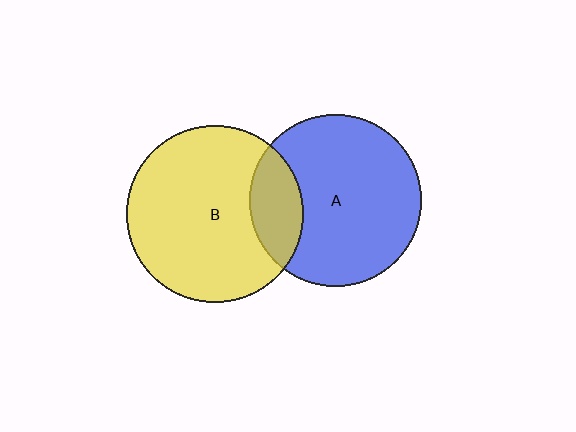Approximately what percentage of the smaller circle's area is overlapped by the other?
Approximately 20%.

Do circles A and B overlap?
Yes.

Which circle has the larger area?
Circle B (yellow).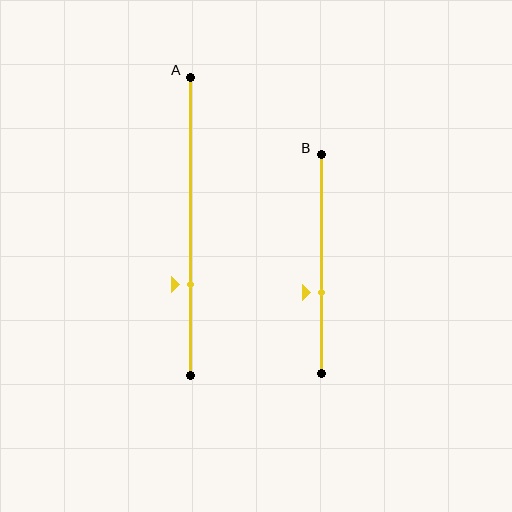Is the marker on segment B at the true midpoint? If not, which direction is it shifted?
No, the marker on segment B is shifted downward by about 13% of the segment length.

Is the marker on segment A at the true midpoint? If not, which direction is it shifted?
No, the marker on segment A is shifted downward by about 19% of the segment length.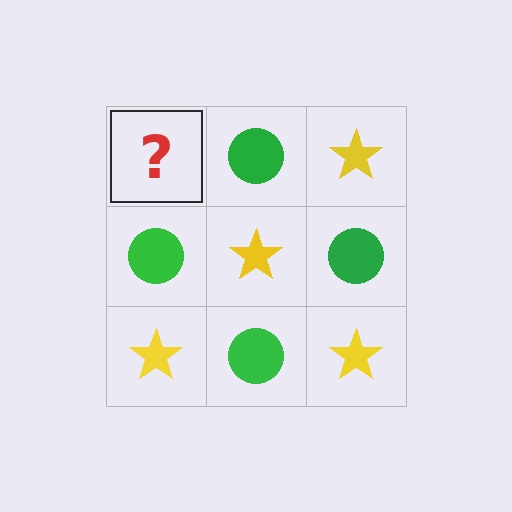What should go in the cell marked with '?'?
The missing cell should contain a yellow star.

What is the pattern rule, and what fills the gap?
The rule is that it alternates yellow star and green circle in a checkerboard pattern. The gap should be filled with a yellow star.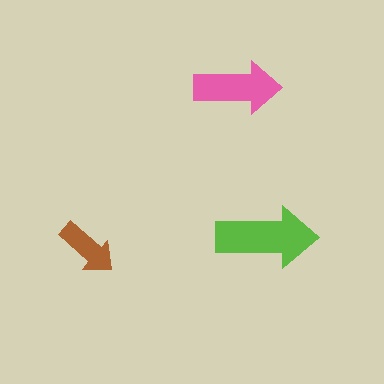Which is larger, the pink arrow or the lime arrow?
The lime one.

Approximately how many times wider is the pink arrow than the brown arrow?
About 1.5 times wider.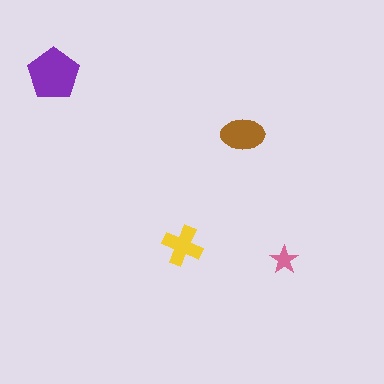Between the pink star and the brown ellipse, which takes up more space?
The brown ellipse.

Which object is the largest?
The purple pentagon.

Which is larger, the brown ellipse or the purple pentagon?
The purple pentagon.